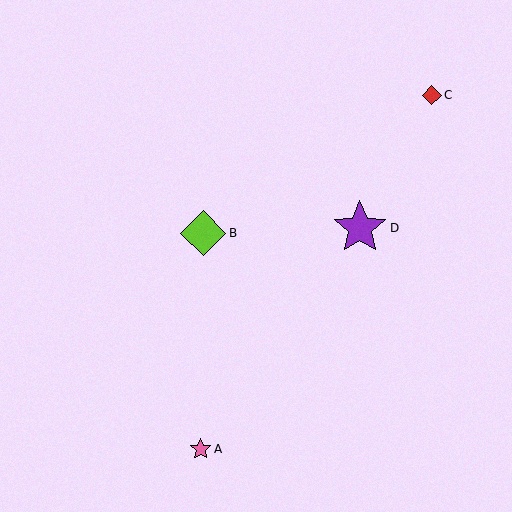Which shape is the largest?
The purple star (labeled D) is the largest.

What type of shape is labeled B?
Shape B is a lime diamond.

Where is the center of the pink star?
The center of the pink star is at (201, 449).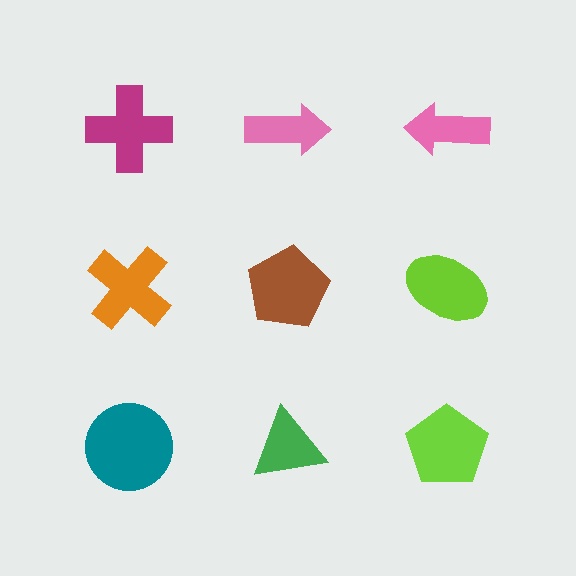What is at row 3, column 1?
A teal circle.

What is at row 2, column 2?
A brown pentagon.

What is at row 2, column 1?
An orange cross.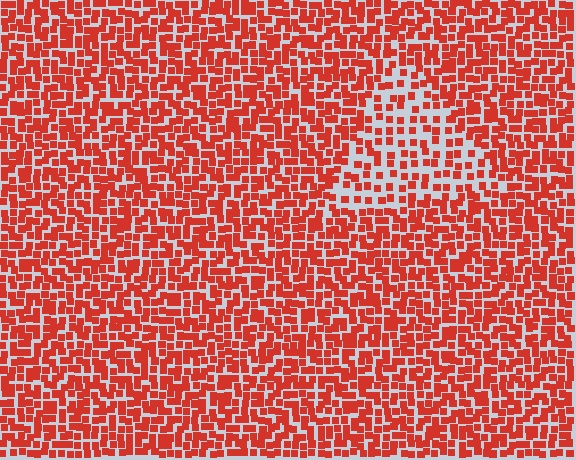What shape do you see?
I see a triangle.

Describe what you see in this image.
The image contains small red elements arranged at two different densities. A triangle-shaped region is visible where the elements are less densely packed than the surrounding area.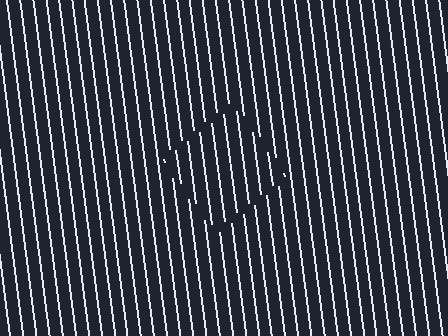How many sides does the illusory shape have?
4 sides — the line-ends trace a square.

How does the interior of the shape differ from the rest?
The interior of the shape contains the same grating, shifted by half a period — the contour is defined by the phase discontinuity where line-ends from the inner and outer gratings abut.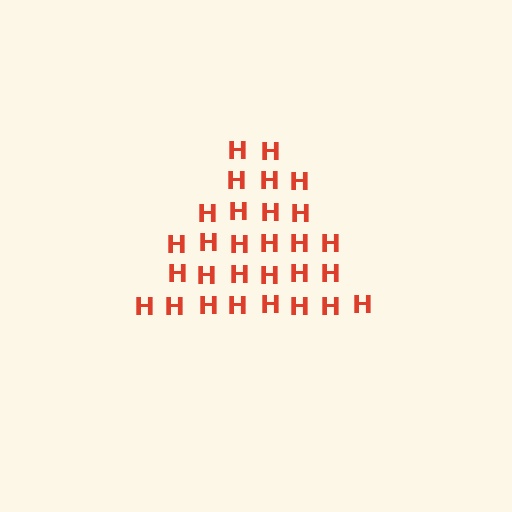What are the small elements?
The small elements are letter H's.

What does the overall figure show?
The overall figure shows a triangle.